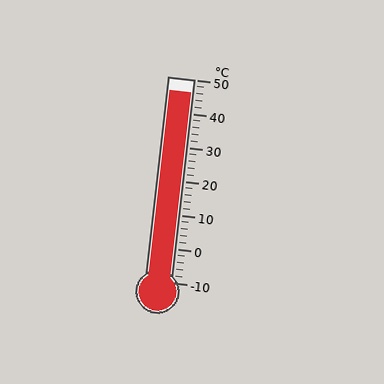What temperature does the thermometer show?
The thermometer shows approximately 46°C.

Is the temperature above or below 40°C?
The temperature is above 40°C.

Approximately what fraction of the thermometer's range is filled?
The thermometer is filled to approximately 95% of its range.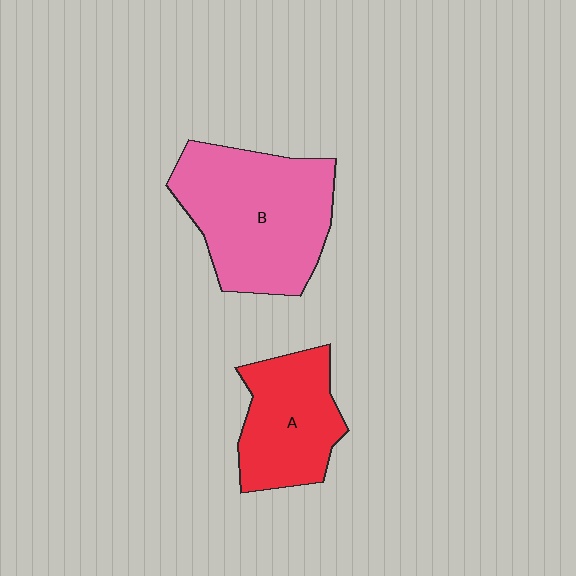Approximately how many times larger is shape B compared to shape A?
Approximately 1.6 times.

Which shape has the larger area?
Shape B (pink).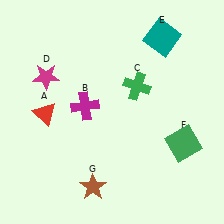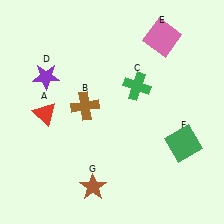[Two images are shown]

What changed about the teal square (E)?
In Image 1, E is teal. In Image 2, it changed to pink.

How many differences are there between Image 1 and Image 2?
There are 3 differences between the two images.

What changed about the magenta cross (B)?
In Image 1, B is magenta. In Image 2, it changed to brown.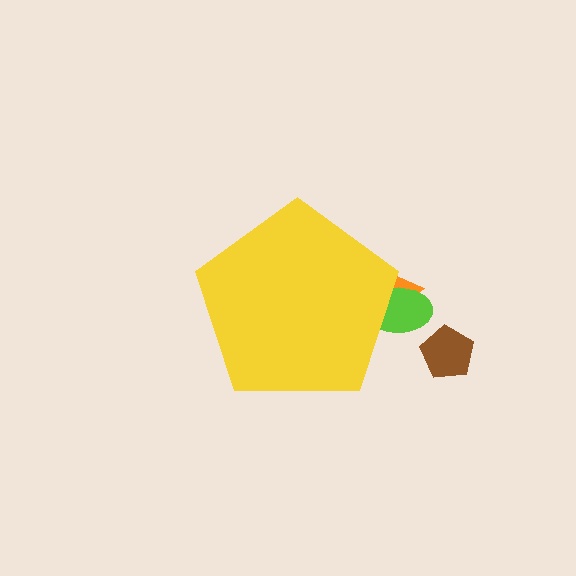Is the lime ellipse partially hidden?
Yes, the lime ellipse is partially hidden behind the yellow pentagon.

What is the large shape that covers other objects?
A yellow pentagon.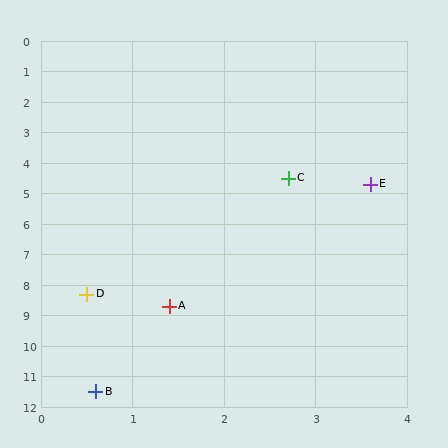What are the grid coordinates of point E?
Point E is at approximately (3.6, 4.7).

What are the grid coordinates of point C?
Point C is at approximately (2.7, 4.5).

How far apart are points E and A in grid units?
Points E and A are about 4.6 grid units apart.